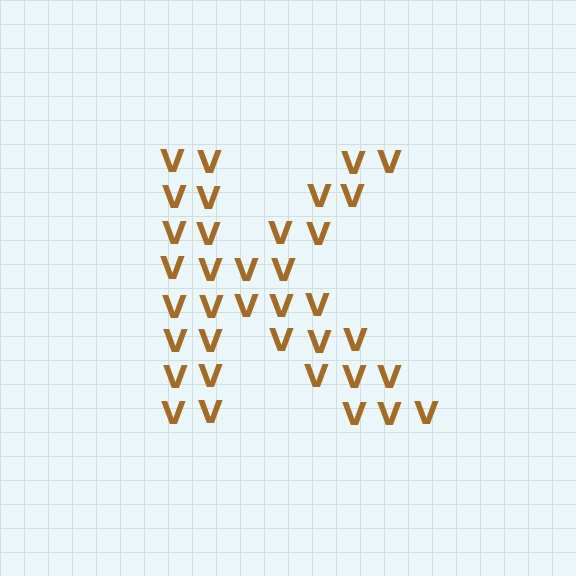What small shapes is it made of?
It is made of small letter V's.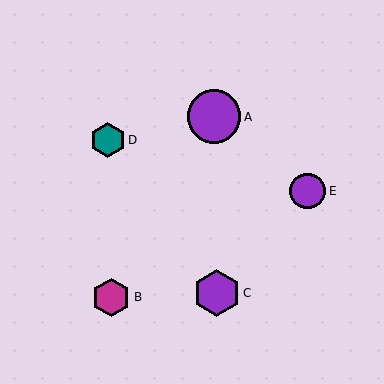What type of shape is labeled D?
Shape D is a teal hexagon.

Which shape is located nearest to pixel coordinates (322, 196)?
The purple circle (labeled E) at (308, 191) is nearest to that location.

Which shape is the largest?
The purple circle (labeled A) is the largest.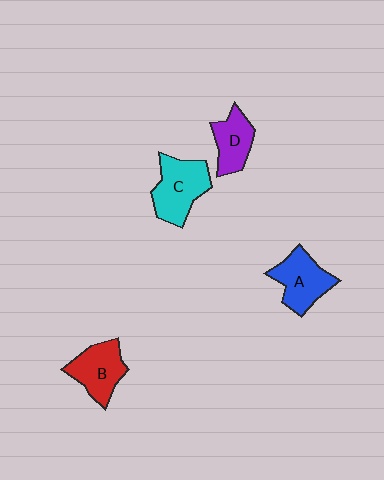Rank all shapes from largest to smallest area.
From largest to smallest: C (cyan), A (blue), B (red), D (purple).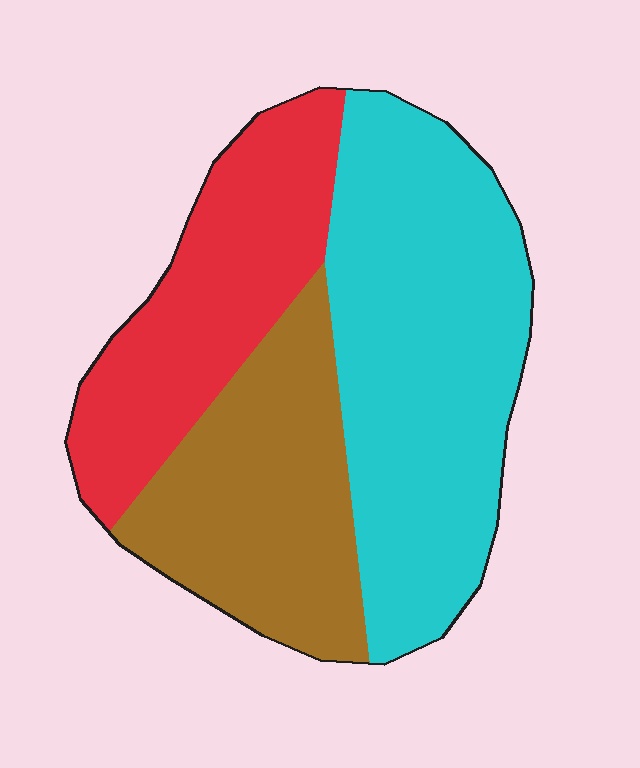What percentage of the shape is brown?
Brown takes up about one quarter (1/4) of the shape.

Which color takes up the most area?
Cyan, at roughly 45%.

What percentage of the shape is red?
Red takes up between a sixth and a third of the shape.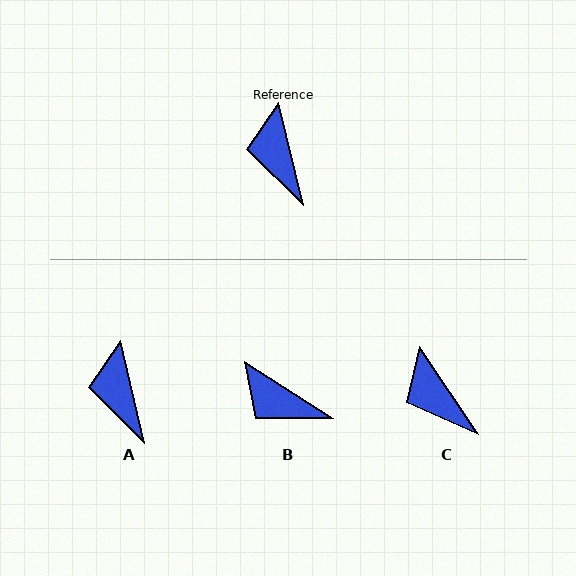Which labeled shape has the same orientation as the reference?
A.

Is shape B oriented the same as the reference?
No, it is off by about 44 degrees.